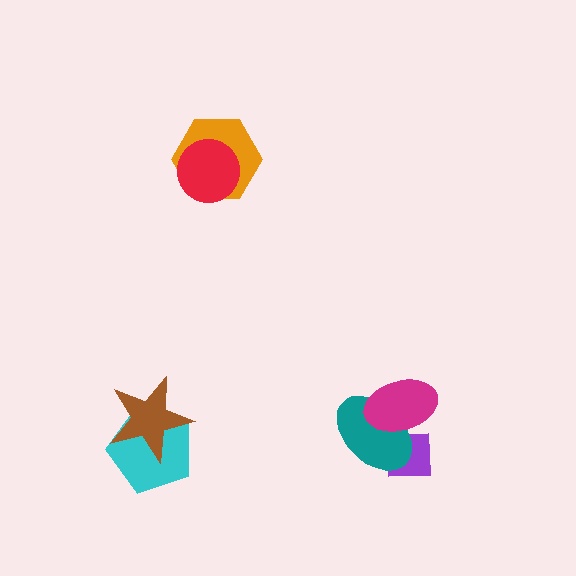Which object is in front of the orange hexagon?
The red circle is in front of the orange hexagon.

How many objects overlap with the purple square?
2 objects overlap with the purple square.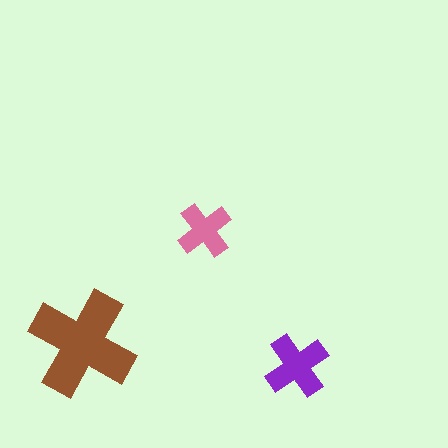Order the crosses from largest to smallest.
the brown one, the purple one, the pink one.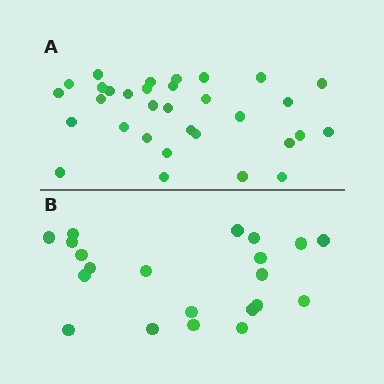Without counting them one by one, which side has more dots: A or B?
Region A (the top region) has more dots.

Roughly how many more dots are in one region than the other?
Region A has roughly 12 or so more dots than region B.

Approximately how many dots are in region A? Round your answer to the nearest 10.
About 30 dots. (The exact count is 32, which rounds to 30.)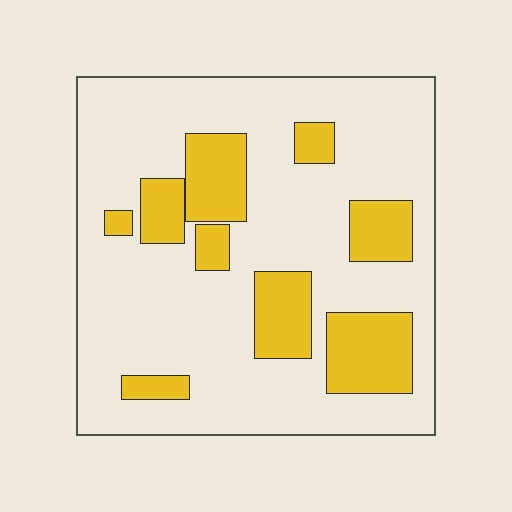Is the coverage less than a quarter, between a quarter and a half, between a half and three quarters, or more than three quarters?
Less than a quarter.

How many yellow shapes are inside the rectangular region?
9.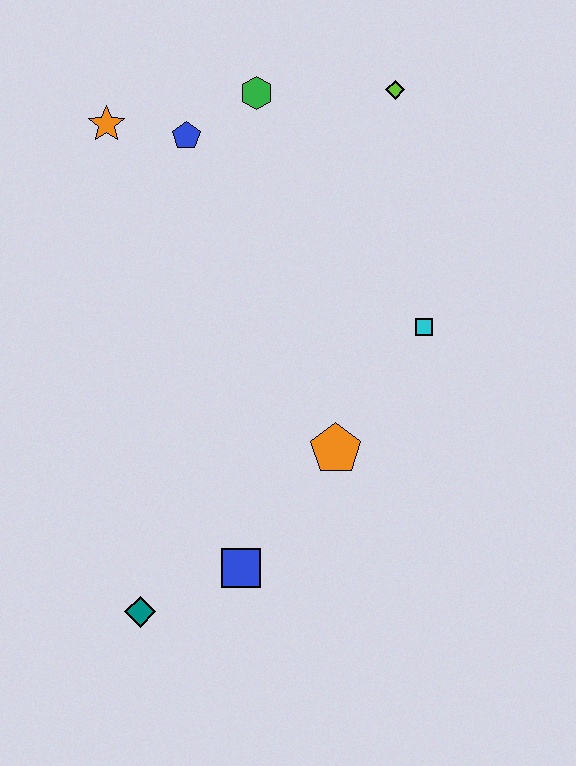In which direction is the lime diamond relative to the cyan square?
The lime diamond is above the cyan square.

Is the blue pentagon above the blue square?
Yes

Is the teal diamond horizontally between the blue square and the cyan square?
No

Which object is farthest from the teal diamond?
The lime diamond is farthest from the teal diamond.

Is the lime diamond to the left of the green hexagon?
No